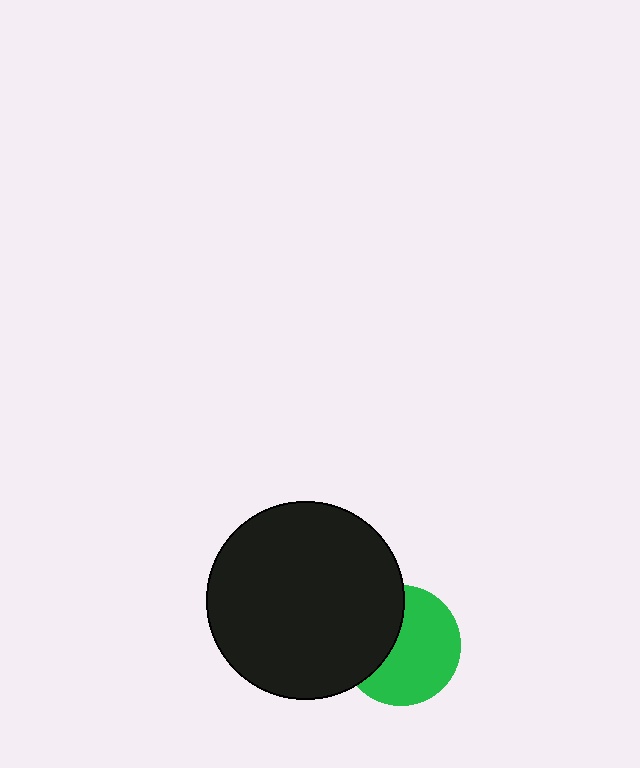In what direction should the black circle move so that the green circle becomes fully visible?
The black circle should move left. That is the shortest direction to clear the overlap and leave the green circle fully visible.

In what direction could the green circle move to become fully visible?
The green circle could move right. That would shift it out from behind the black circle entirely.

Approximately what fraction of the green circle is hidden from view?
Roughly 37% of the green circle is hidden behind the black circle.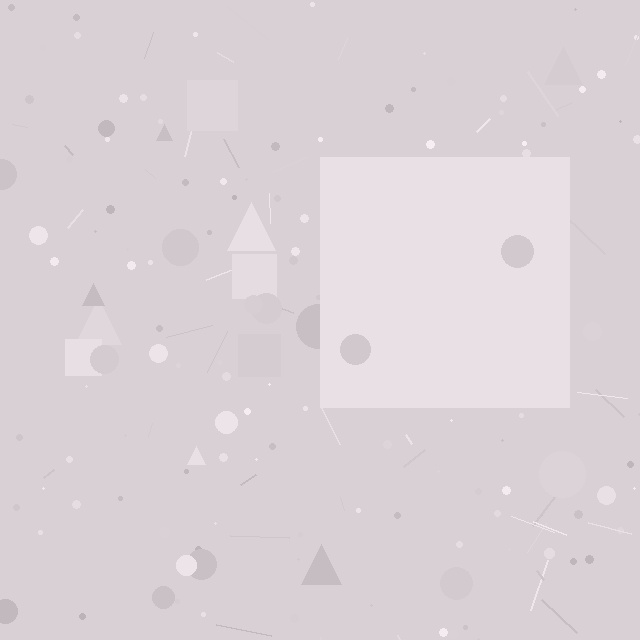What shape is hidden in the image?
A square is hidden in the image.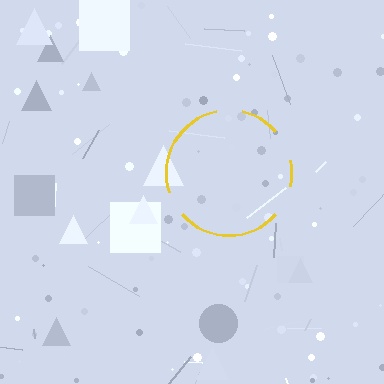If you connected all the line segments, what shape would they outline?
They would outline a circle.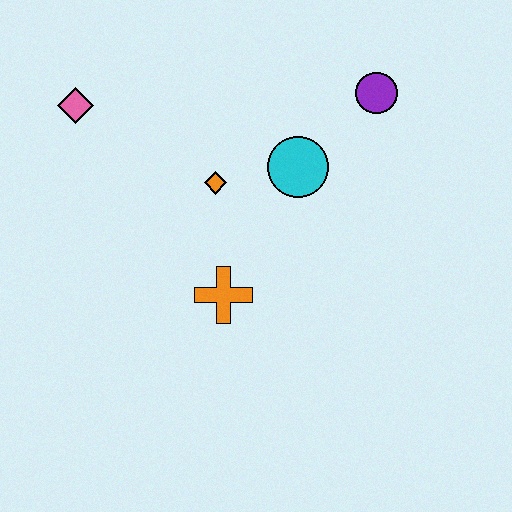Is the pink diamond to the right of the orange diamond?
No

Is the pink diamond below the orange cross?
No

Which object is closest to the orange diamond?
The cyan circle is closest to the orange diamond.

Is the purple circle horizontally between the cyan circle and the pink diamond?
No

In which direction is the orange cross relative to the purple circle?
The orange cross is below the purple circle.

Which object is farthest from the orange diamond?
The purple circle is farthest from the orange diamond.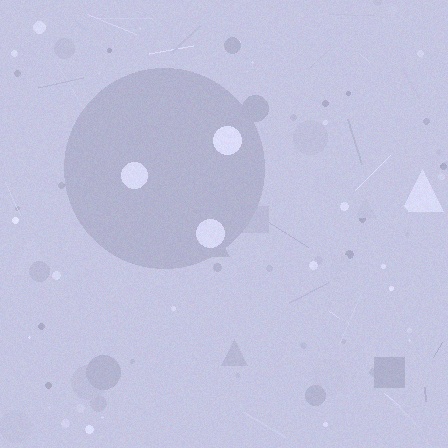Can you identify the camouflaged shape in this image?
The camouflaged shape is a circle.